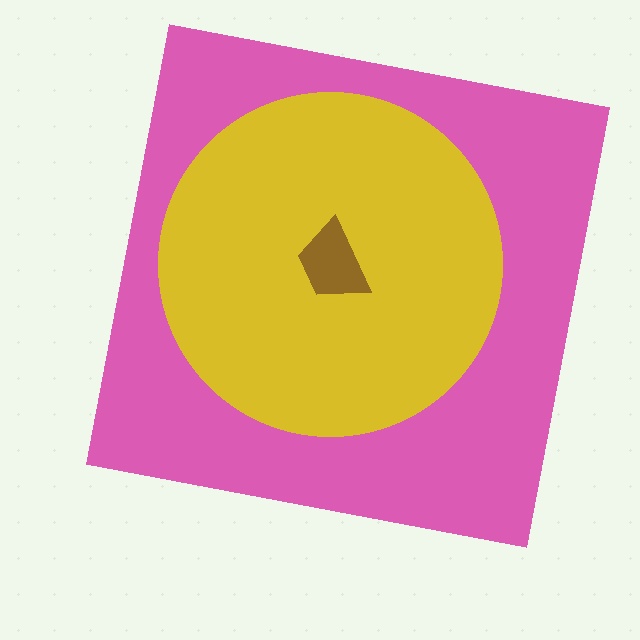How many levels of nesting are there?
3.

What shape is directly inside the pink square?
The yellow circle.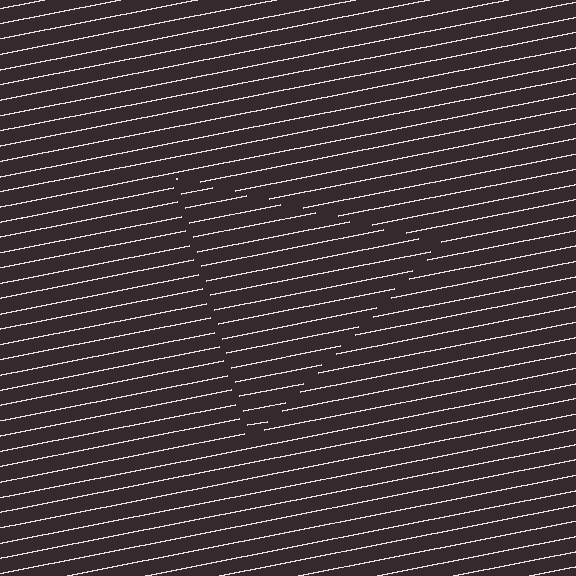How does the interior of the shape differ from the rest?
The interior of the shape contains the same grating, shifted by half a period — the contour is defined by the phase discontinuity where line-ends from the inner and outer gratings abut.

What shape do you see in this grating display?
An illusory triangle. The interior of the shape contains the same grating, shifted by half a period — the contour is defined by the phase discontinuity where line-ends from the inner and outer gratings abut.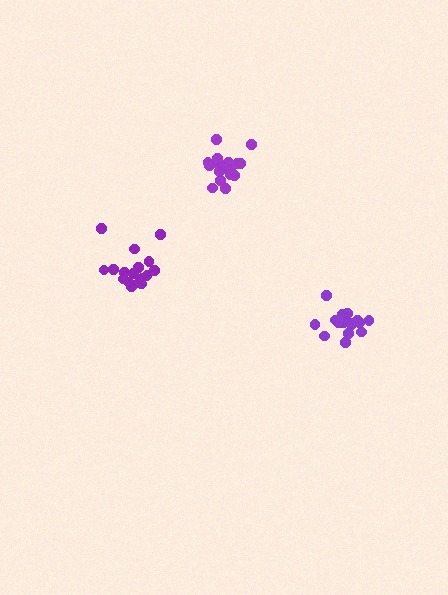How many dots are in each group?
Group 1: 16 dots, Group 2: 18 dots, Group 3: 17 dots (51 total).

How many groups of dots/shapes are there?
There are 3 groups.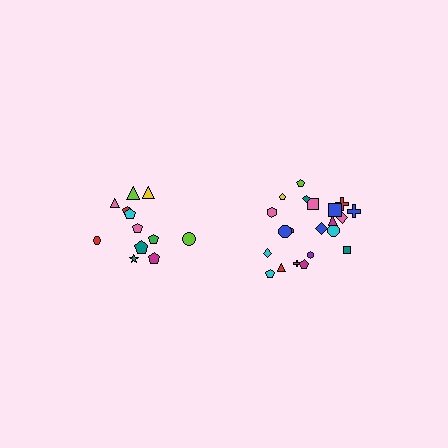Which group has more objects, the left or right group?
The right group.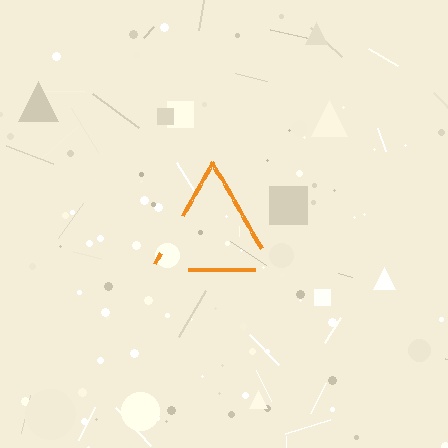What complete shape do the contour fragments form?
The contour fragments form a triangle.